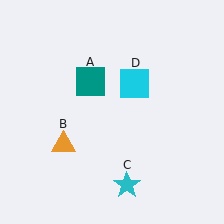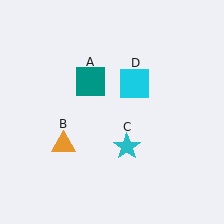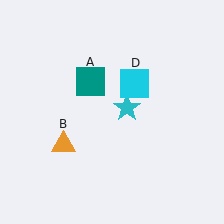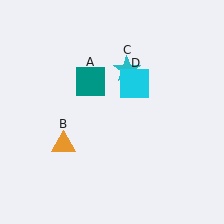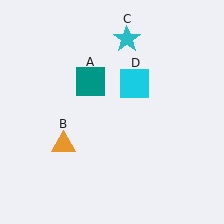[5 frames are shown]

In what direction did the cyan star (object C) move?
The cyan star (object C) moved up.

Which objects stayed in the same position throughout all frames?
Teal square (object A) and orange triangle (object B) and cyan square (object D) remained stationary.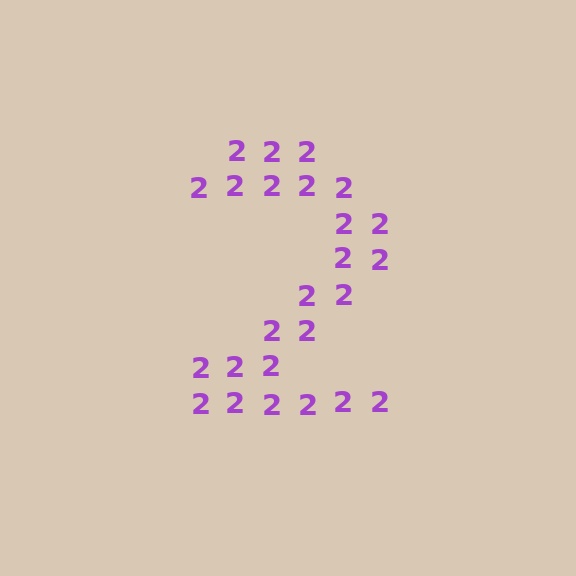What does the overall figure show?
The overall figure shows the digit 2.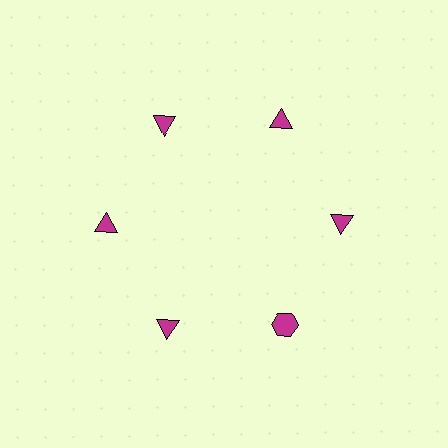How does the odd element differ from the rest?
It has a different shape: hexagon instead of triangle.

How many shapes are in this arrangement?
There are 6 shapes arranged in a ring pattern.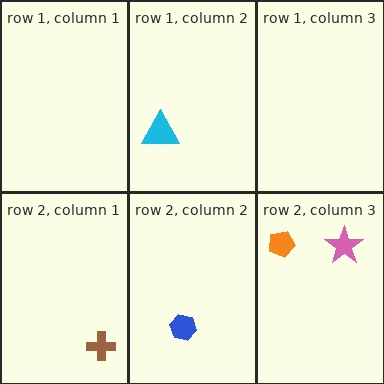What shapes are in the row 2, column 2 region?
The blue hexagon.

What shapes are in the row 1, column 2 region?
The cyan triangle.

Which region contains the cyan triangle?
The row 1, column 2 region.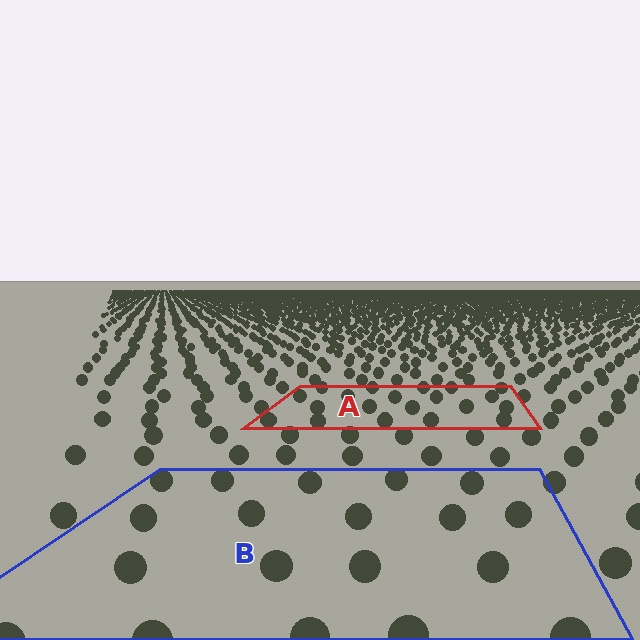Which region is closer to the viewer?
Region B is closer. The texture elements there are larger and more spread out.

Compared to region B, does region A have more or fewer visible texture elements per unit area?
Region A has more texture elements per unit area — they are packed more densely because it is farther away.